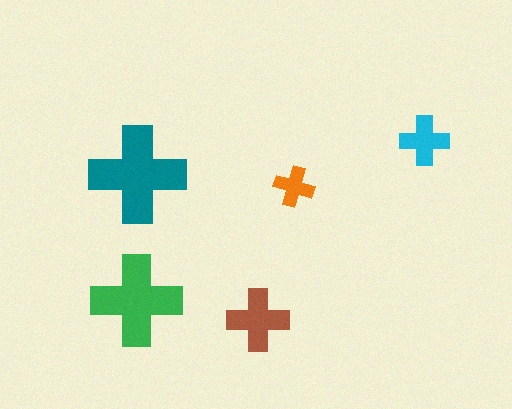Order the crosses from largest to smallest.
the teal one, the green one, the brown one, the cyan one, the orange one.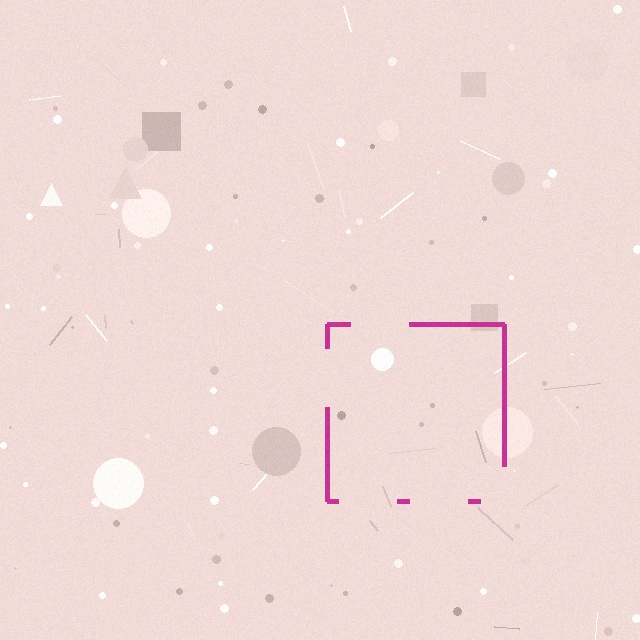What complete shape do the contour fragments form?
The contour fragments form a square.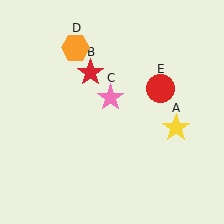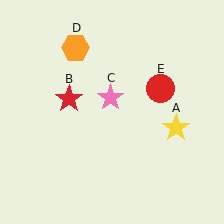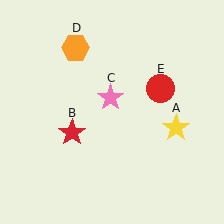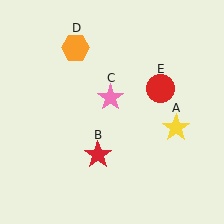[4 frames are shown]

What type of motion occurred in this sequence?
The red star (object B) rotated counterclockwise around the center of the scene.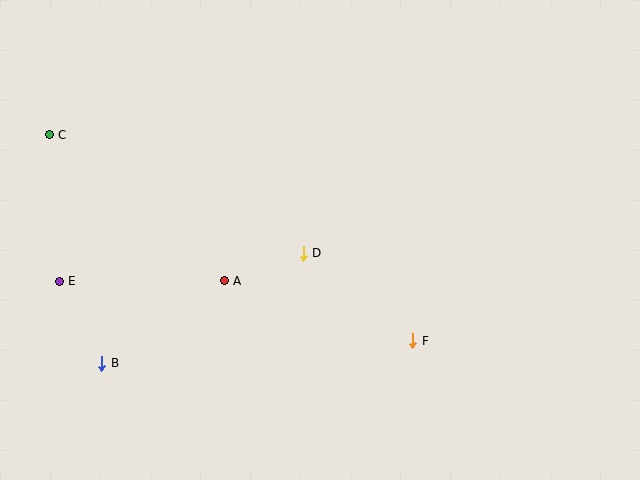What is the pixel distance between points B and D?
The distance between B and D is 229 pixels.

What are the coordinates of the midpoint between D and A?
The midpoint between D and A is at (264, 267).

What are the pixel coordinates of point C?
Point C is at (49, 135).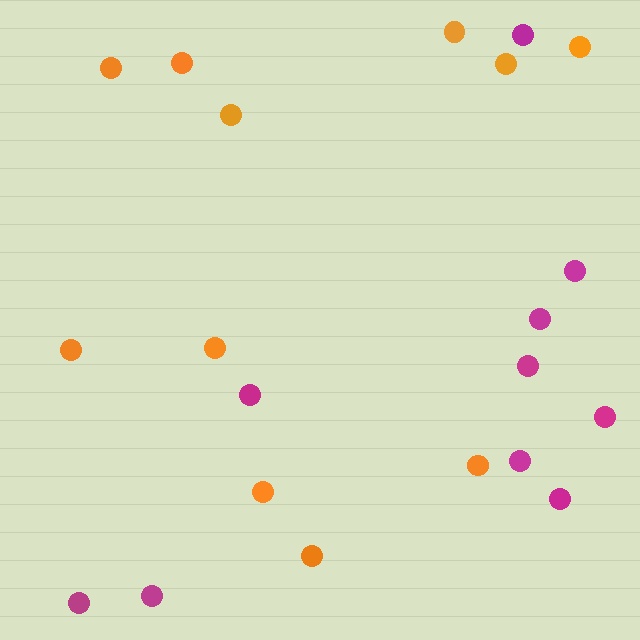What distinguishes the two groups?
There are 2 groups: one group of magenta circles (10) and one group of orange circles (11).